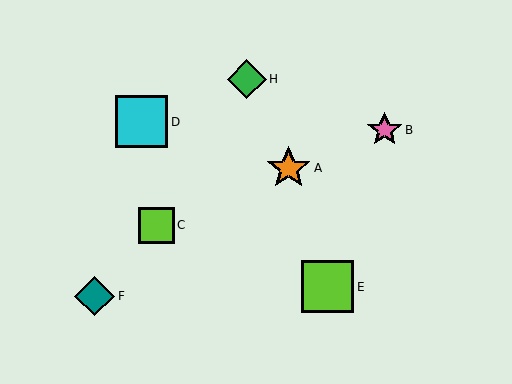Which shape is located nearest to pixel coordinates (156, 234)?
The lime square (labeled C) at (157, 225) is nearest to that location.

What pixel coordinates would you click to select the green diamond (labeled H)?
Click at (247, 79) to select the green diamond H.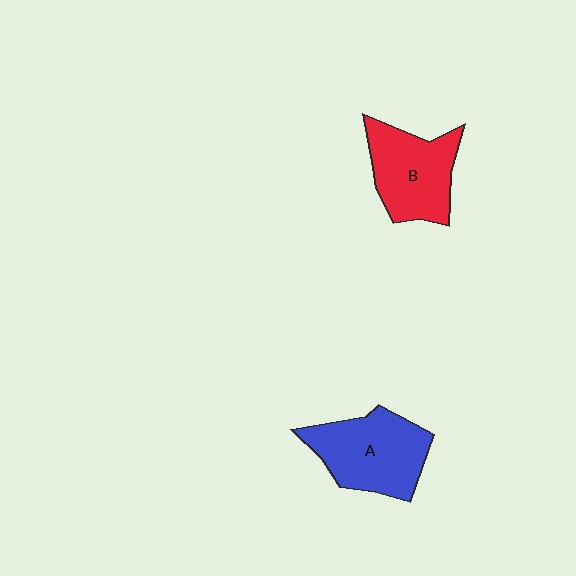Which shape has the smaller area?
Shape B (red).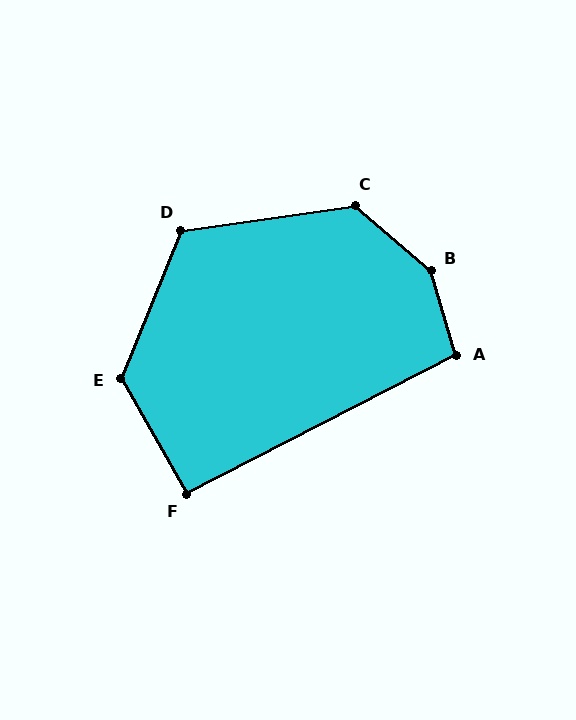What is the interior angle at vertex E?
Approximately 128 degrees (obtuse).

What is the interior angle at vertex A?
Approximately 100 degrees (obtuse).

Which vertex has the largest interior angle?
B, at approximately 148 degrees.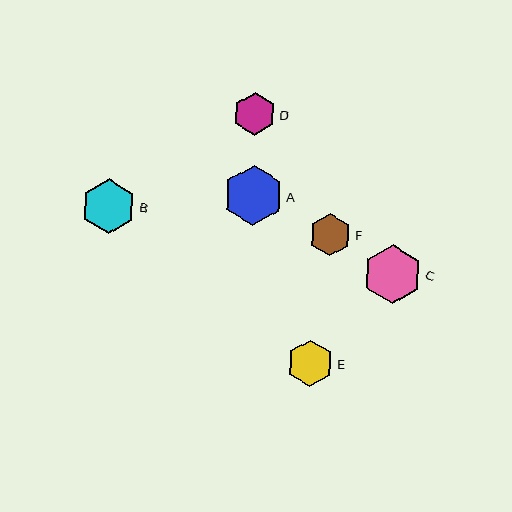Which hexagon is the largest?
Hexagon A is the largest with a size of approximately 60 pixels.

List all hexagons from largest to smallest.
From largest to smallest: A, C, B, E, D, F.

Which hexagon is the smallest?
Hexagon F is the smallest with a size of approximately 42 pixels.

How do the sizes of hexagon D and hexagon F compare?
Hexagon D and hexagon F are approximately the same size.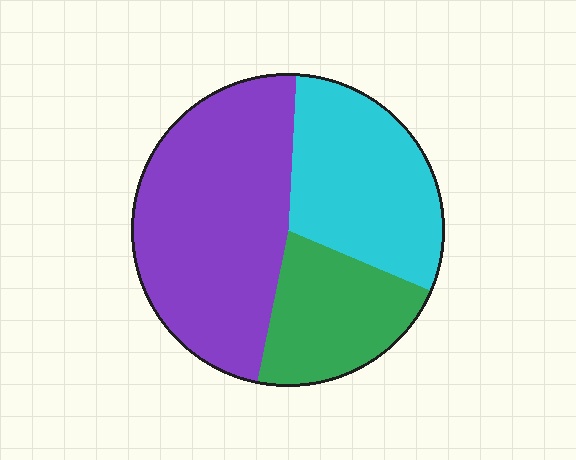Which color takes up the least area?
Green, at roughly 20%.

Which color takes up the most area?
Purple, at roughly 50%.